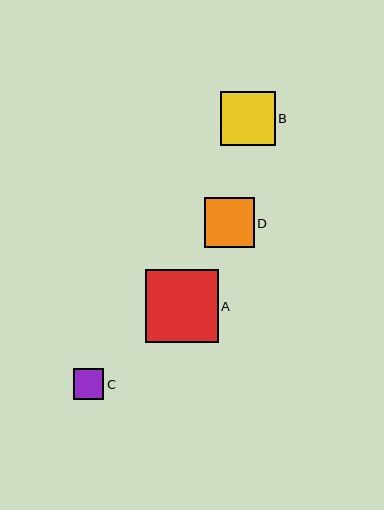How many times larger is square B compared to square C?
Square B is approximately 1.8 times the size of square C.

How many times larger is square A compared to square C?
Square A is approximately 2.4 times the size of square C.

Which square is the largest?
Square A is the largest with a size of approximately 72 pixels.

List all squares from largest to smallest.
From largest to smallest: A, B, D, C.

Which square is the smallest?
Square C is the smallest with a size of approximately 30 pixels.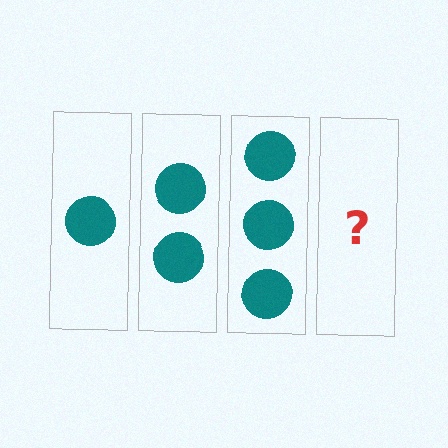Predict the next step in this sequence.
The next step is 4 circles.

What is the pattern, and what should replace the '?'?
The pattern is that each step adds one more circle. The '?' should be 4 circles.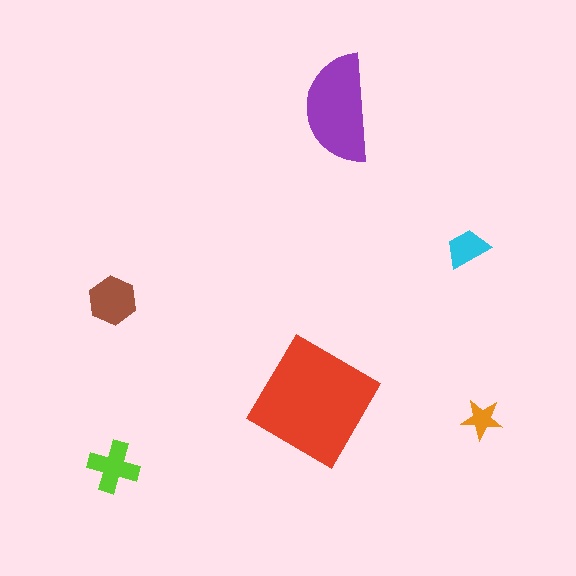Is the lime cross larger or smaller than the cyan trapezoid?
Larger.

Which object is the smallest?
The orange star.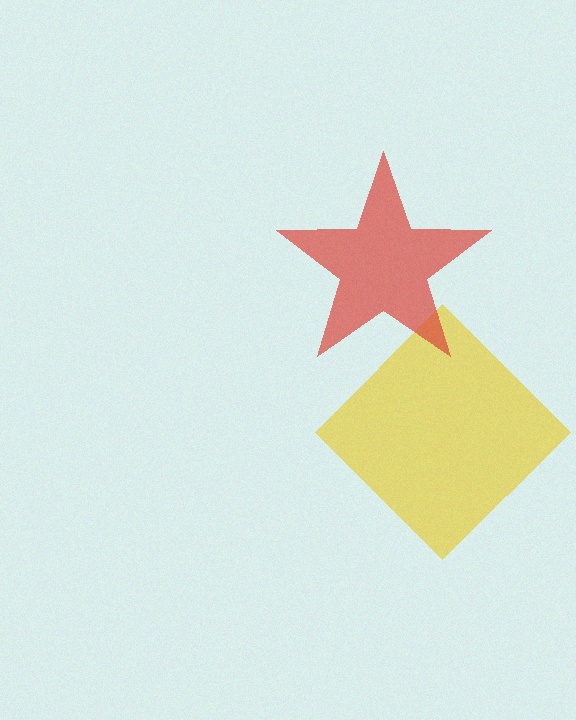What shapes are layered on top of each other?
The layered shapes are: a yellow diamond, a red star.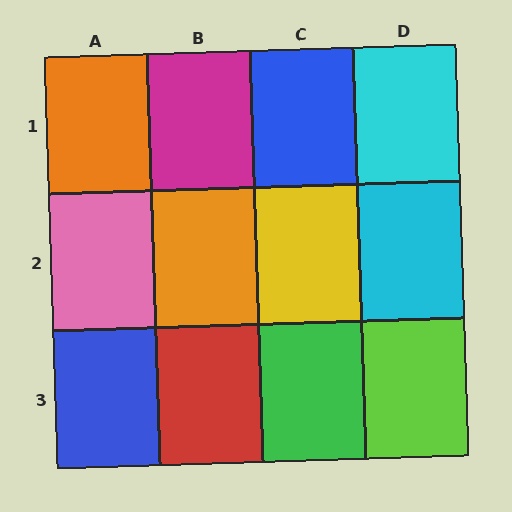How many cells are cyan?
2 cells are cyan.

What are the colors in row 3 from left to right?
Blue, red, green, lime.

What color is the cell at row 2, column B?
Orange.